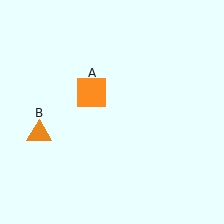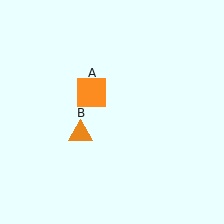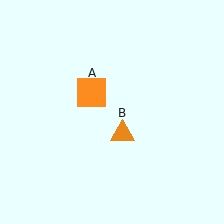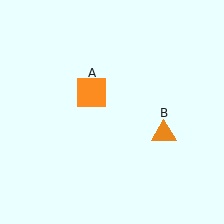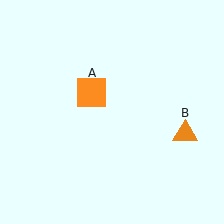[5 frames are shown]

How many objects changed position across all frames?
1 object changed position: orange triangle (object B).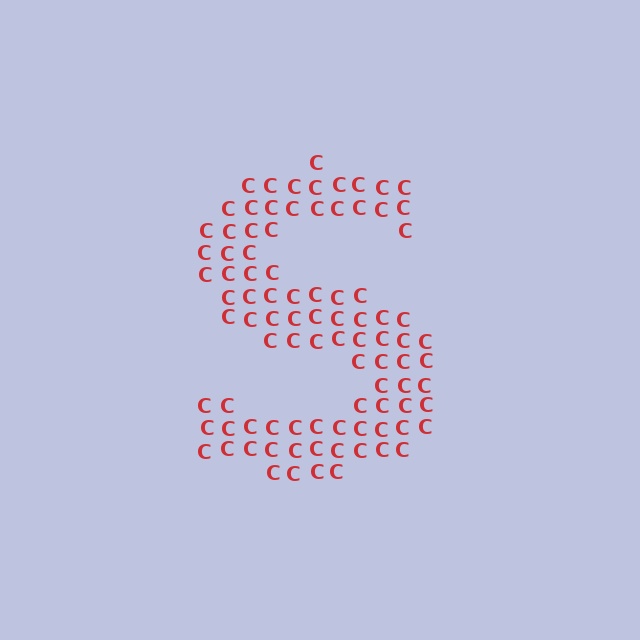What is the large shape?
The large shape is the letter S.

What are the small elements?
The small elements are letter C's.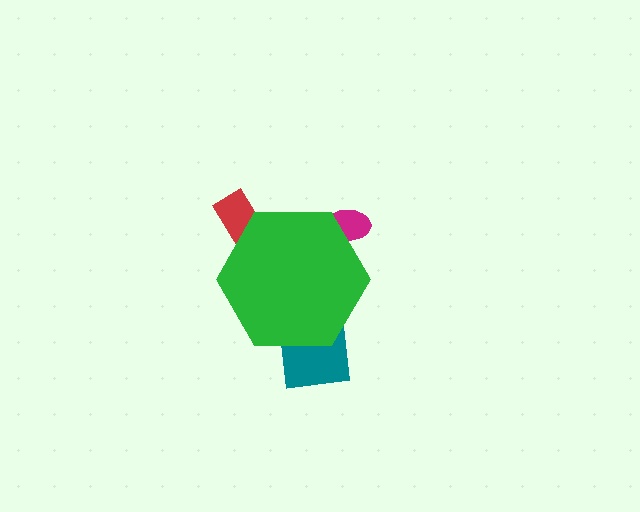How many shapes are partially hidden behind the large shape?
3 shapes are partially hidden.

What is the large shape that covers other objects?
A green hexagon.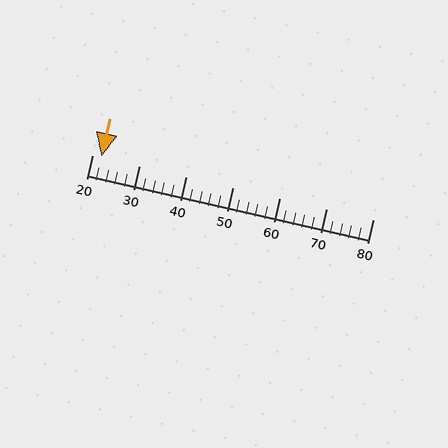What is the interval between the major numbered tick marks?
The major tick marks are spaced 10 units apart.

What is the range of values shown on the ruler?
The ruler shows values from 20 to 80.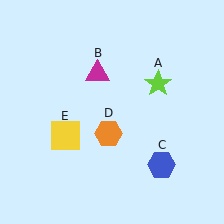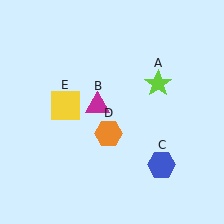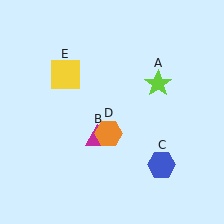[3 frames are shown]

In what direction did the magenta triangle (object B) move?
The magenta triangle (object B) moved down.